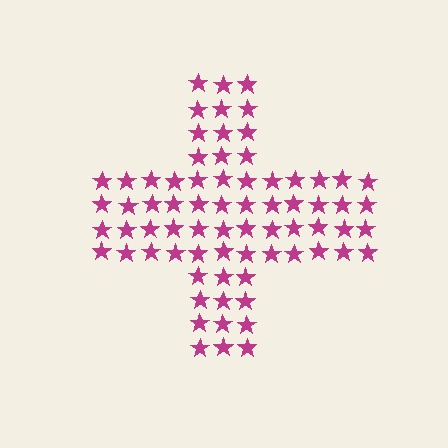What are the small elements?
The small elements are stars.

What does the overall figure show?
The overall figure shows a cross.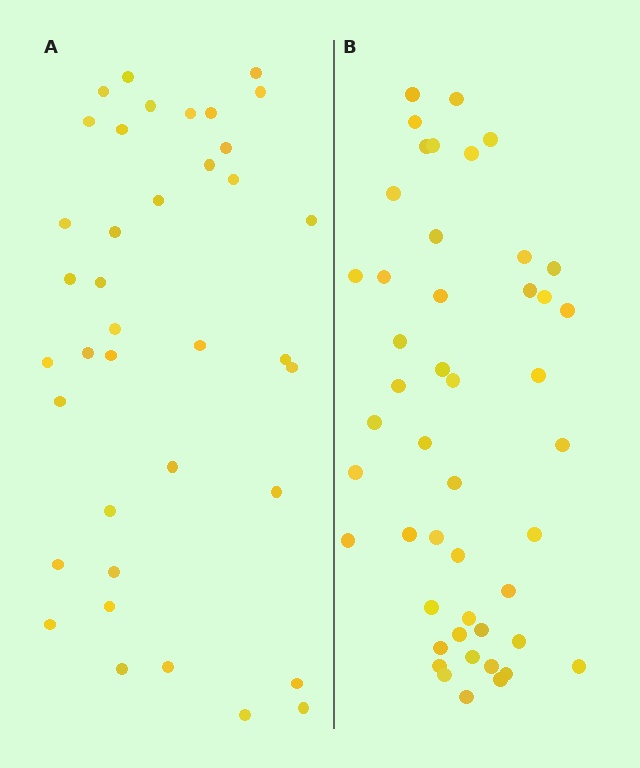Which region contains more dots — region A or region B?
Region B (the right region) has more dots.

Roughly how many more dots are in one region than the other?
Region B has roughly 8 or so more dots than region A.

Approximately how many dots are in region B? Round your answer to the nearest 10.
About 50 dots. (The exact count is 47, which rounds to 50.)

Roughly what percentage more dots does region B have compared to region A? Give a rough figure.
About 25% more.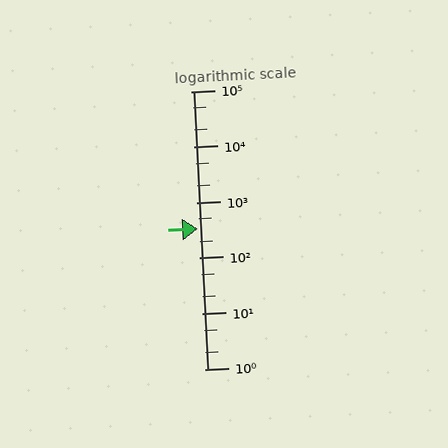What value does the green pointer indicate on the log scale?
The pointer indicates approximately 330.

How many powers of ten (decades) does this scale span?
The scale spans 5 decades, from 1 to 100000.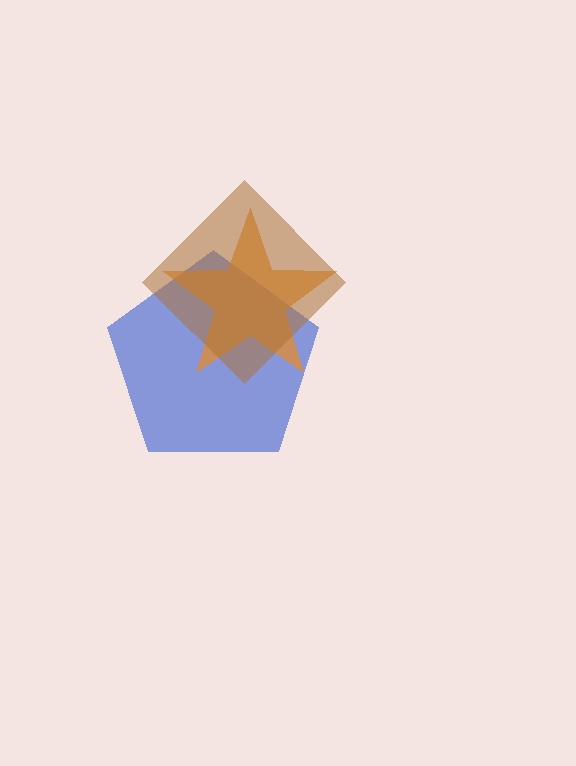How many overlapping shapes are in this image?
There are 3 overlapping shapes in the image.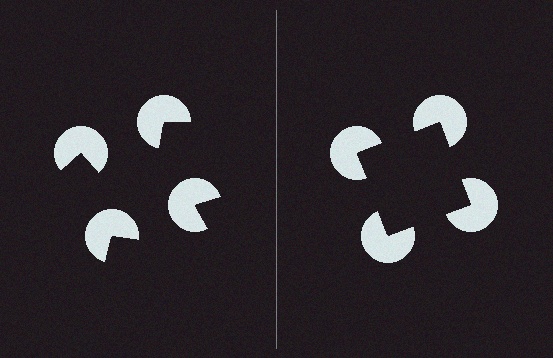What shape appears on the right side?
An illusory square.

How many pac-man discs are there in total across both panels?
8 — 4 on each side.